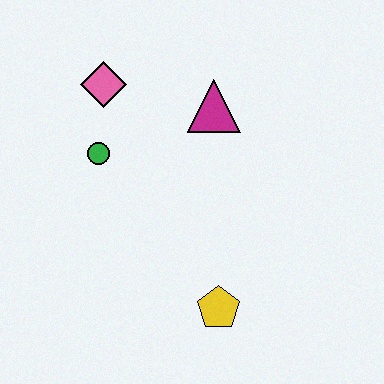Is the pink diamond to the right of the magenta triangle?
No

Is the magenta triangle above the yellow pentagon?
Yes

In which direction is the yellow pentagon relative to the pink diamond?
The yellow pentagon is below the pink diamond.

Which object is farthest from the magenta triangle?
The yellow pentagon is farthest from the magenta triangle.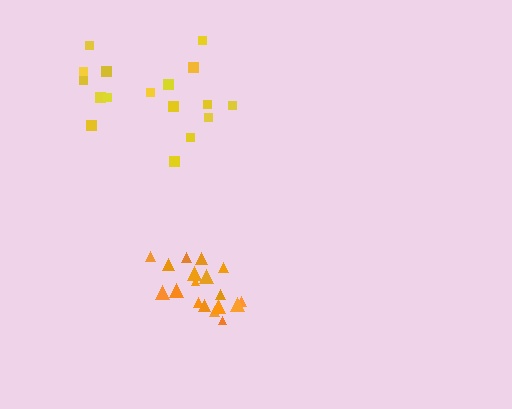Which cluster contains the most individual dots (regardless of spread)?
Orange (18).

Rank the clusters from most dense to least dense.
orange, yellow.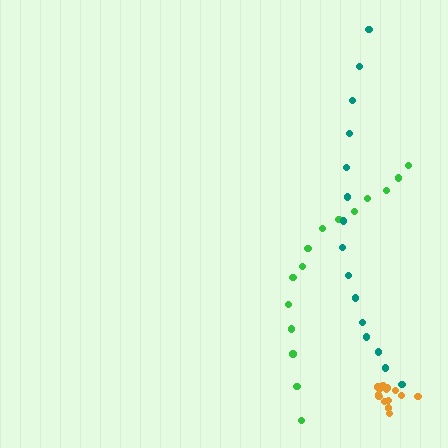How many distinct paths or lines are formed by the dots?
There are 3 distinct paths.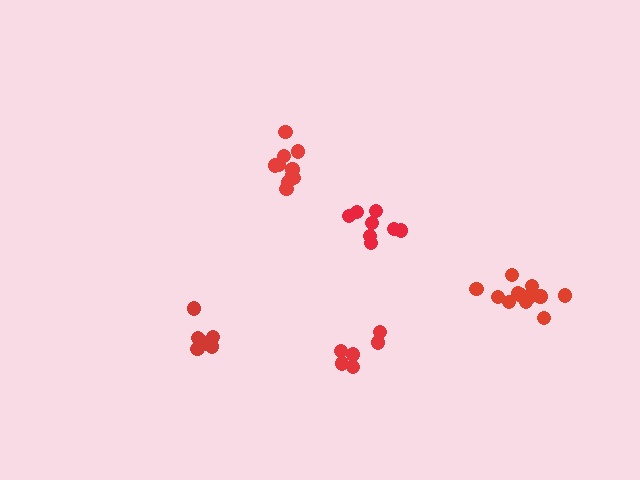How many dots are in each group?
Group 1: 7 dots, Group 2: 8 dots, Group 3: 12 dots, Group 4: 6 dots, Group 5: 10 dots (43 total).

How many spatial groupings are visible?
There are 5 spatial groupings.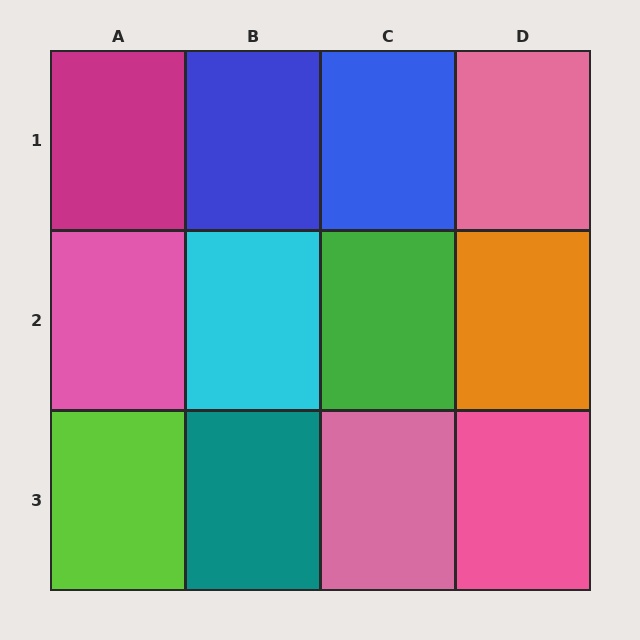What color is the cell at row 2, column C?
Green.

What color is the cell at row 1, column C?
Blue.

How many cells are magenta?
1 cell is magenta.